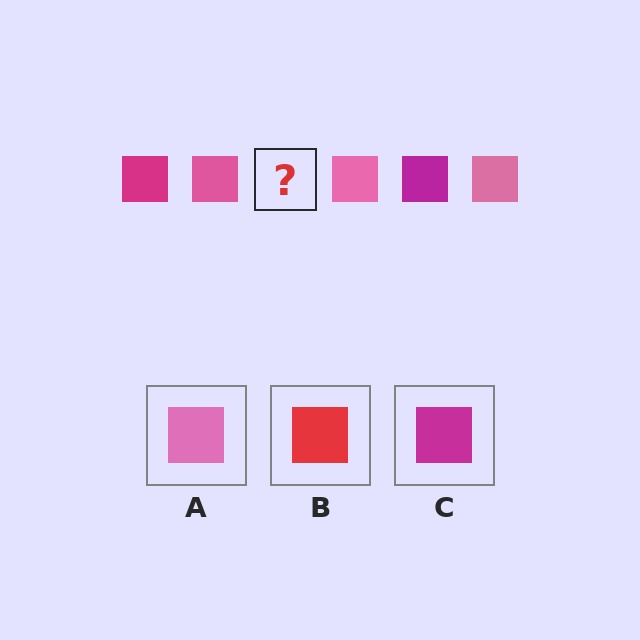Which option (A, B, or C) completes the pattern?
C.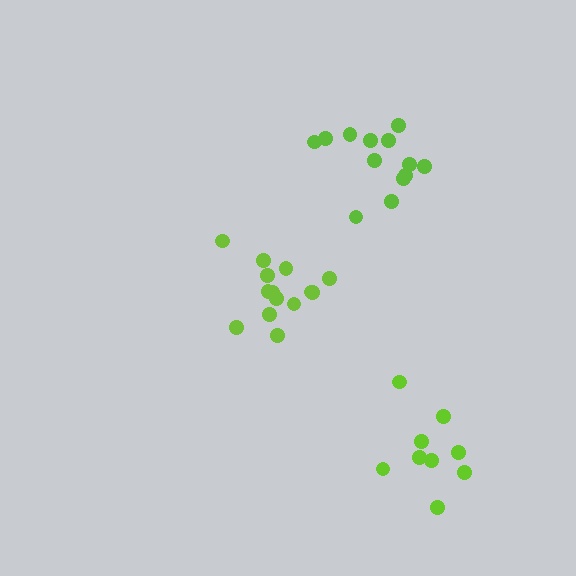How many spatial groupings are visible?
There are 3 spatial groupings.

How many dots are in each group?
Group 1: 14 dots, Group 2: 9 dots, Group 3: 13 dots (36 total).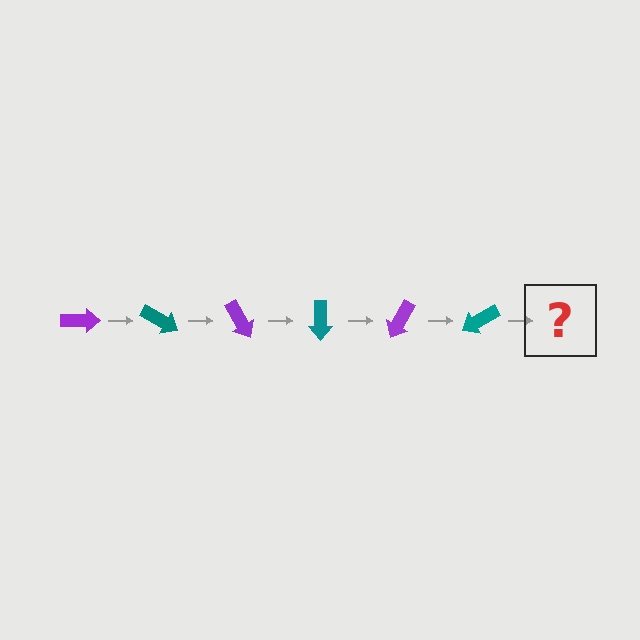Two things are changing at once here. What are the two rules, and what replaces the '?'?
The two rules are that it rotates 30 degrees each step and the color cycles through purple and teal. The '?' should be a purple arrow, rotated 180 degrees from the start.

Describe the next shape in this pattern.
It should be a purple arrow, rotated 180 degrees from the start.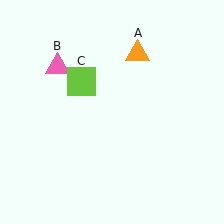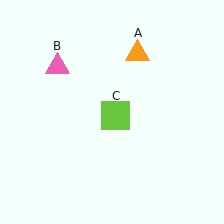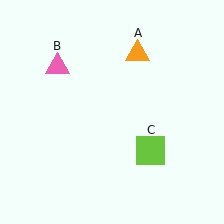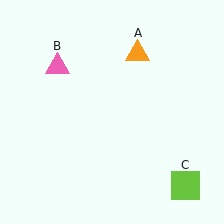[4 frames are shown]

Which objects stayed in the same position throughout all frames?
Orange triangle (object A) and pink triangle (object B) remained stationary.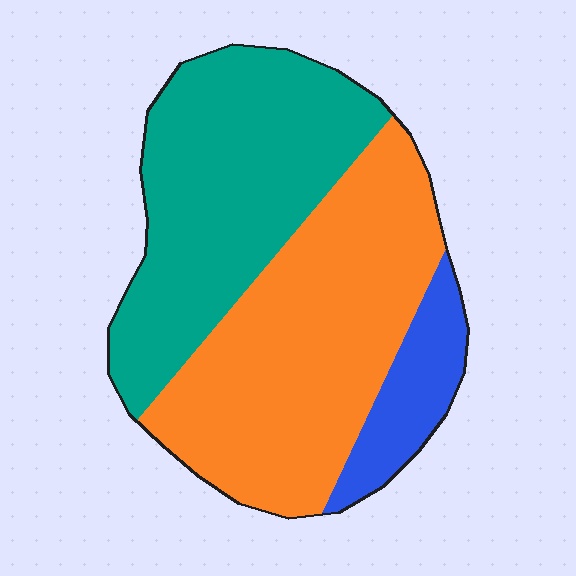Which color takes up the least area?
Blue, at roughly 10%.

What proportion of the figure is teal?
Teal covers 42% of the figure.